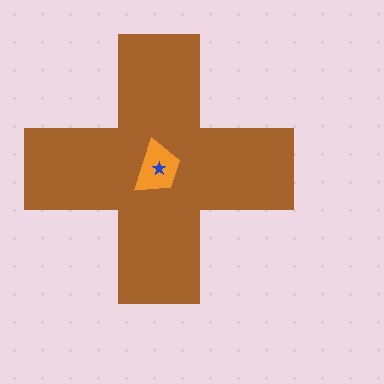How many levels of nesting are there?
3.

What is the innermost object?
The blue star.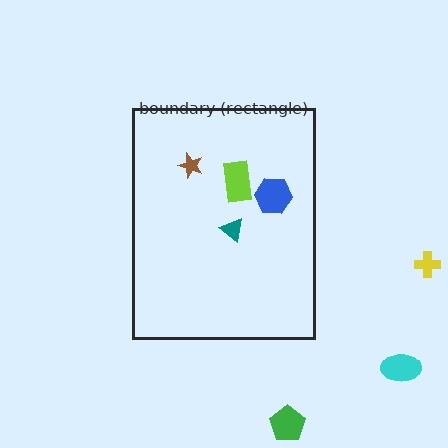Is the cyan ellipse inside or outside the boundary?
Outside.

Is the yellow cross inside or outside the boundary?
Outside.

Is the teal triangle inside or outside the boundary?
Inside.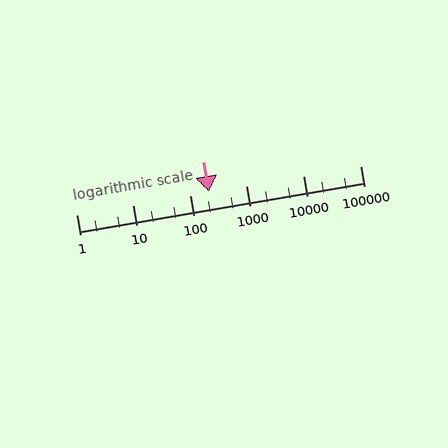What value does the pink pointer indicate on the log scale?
The pointer indicates approximately 220.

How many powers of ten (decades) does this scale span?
The scale spans 5 decades, from 1 to 100000.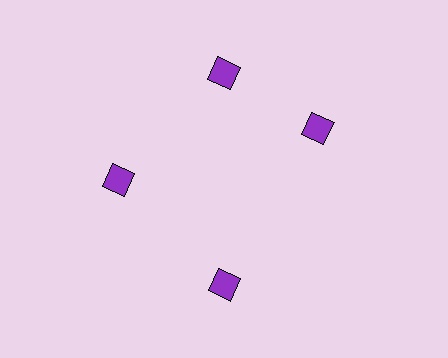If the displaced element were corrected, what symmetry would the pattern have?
It would have 4-fold rotational symmetry — the pattern would map onto itself every 90 degrees.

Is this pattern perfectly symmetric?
No. The 4 purple diamonds are arranged in a ring, but one element near the 3 o'clock position is rotated out of alignment along the ring, breaking the 4-fold rotational symmetry.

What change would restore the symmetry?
The symmetry would be restored by rotating it back into even spacing with its neighbors so that all 4 diamonds sit at equal angles and equal distance from the center.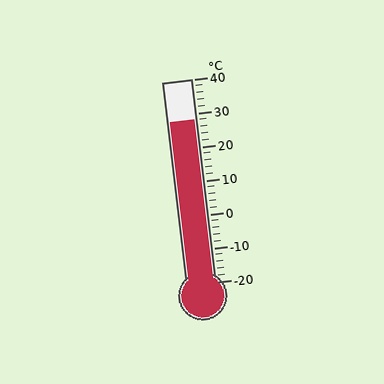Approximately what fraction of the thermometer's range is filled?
The thermometer is filled to approximately 80% of its range.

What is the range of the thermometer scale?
The thermometer scale ranges from -20°C to 40°C.